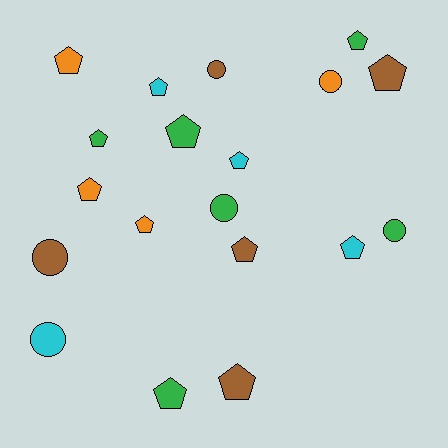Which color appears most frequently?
Green, with 6 objects.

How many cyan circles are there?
There is 1 cyan circle.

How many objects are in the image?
There are 19 objects.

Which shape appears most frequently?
Pentagon, with 13 objects.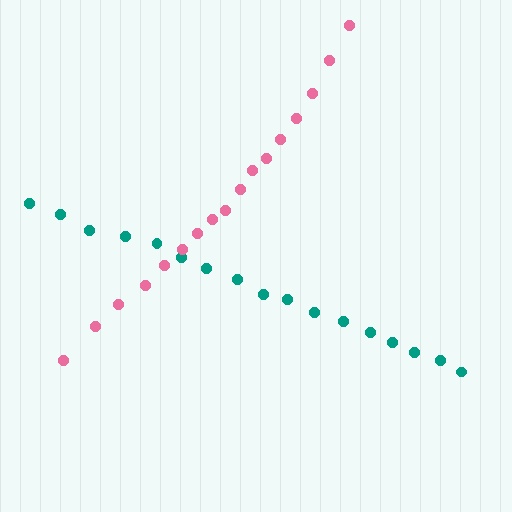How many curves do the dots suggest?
There are 2 distinct paths.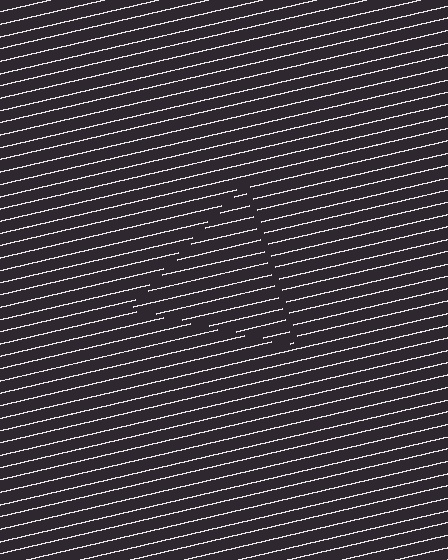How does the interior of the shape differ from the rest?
The interior of the shape contains the same grating, shifted by half a period — the contour is defined by the phase discontinuity where line-ends from the inner and outer gratings abut.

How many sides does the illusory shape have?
3 sides — the line-ends trace a triangle.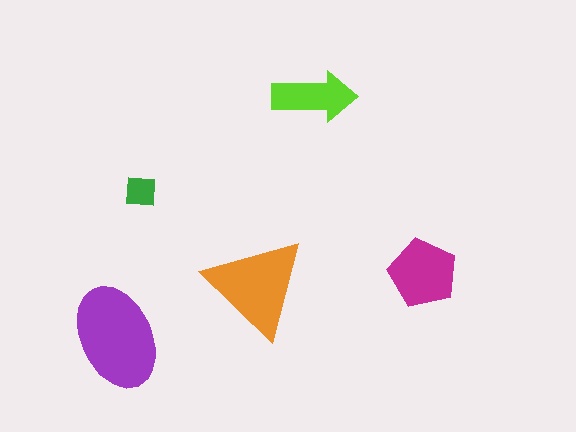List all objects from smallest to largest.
The green square, the lime arrow, the magenta pentagon, the orange triangle, the purple ellipse.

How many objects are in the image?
There are 5 objects in the image.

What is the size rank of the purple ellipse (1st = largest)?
1st.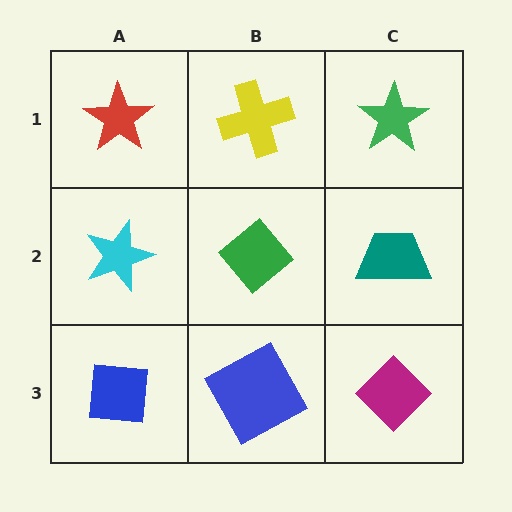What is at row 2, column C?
A teal trapezoid.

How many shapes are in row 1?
3 shapes.